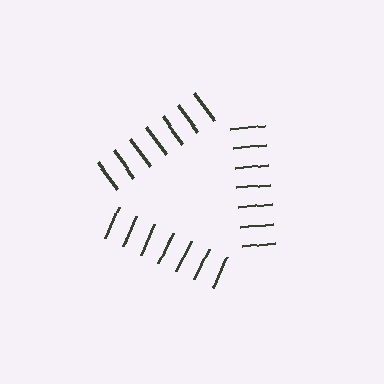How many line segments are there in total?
21 — 7 along each of the 3 edges.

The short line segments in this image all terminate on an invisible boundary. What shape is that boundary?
An illusory triangle — the line segments terminate on its edges but no continuous stroke is drawn.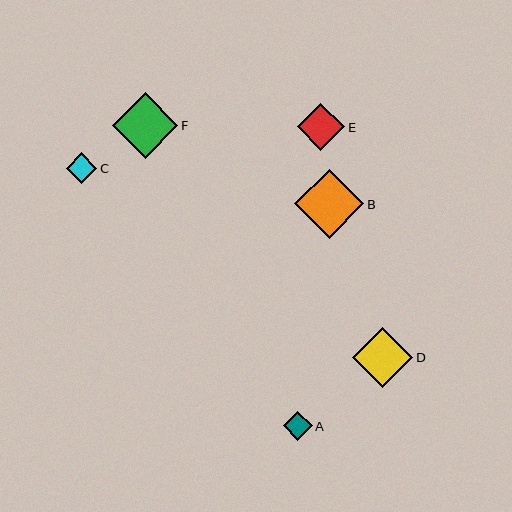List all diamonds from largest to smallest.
From largest to smallest: B, F, D, E, C, A.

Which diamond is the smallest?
Diamond A is the smallest with a size of approximately 29 pixels.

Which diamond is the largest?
Diamond B is the largest with a size of approximately 69 pixels.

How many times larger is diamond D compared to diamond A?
Diamond D is approximately 2.1 times the size of diamond A.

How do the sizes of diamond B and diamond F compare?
Diamond B and diamond F are approximately the same size.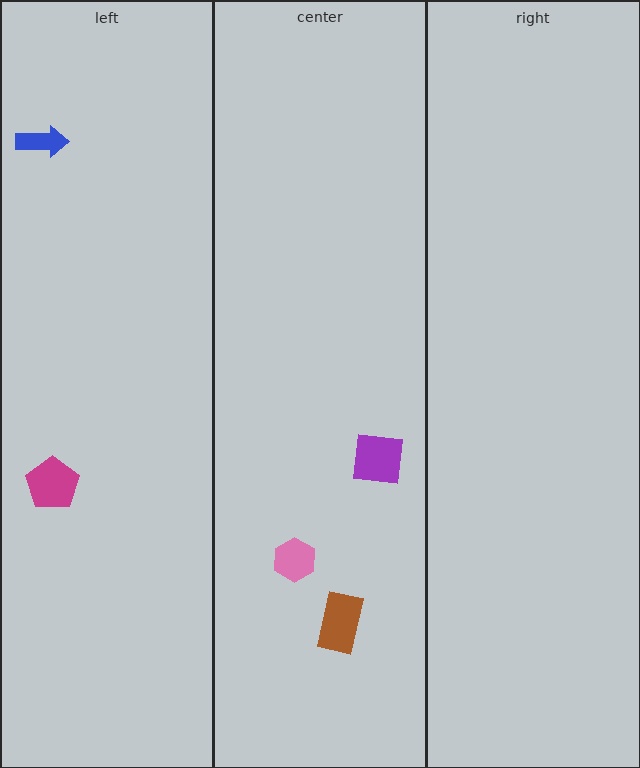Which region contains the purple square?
The center region.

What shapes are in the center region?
The brown rectangle, the purple square, the pink hexagon.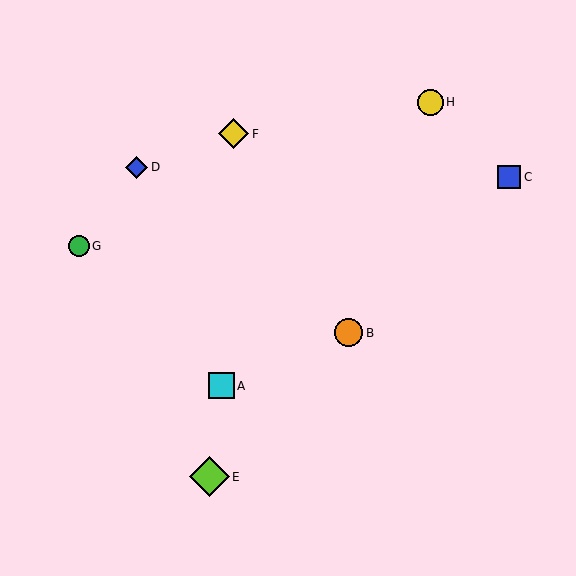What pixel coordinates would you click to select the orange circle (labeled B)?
Click at (349, 333) to select the orange circle B.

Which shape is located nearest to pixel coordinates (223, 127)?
The yellow diamond (labeled F) at (234, 134) is nearest to that location.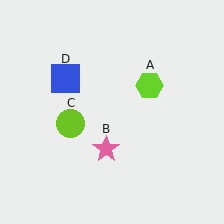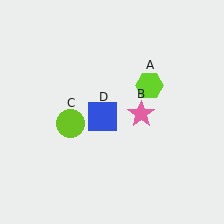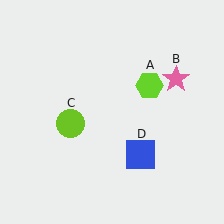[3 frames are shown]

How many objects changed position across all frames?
2 objects changed position: pink star (object B), blue square (object D).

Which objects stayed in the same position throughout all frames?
Lime hexagon (object A) and lime circle (object C) remained stationary.